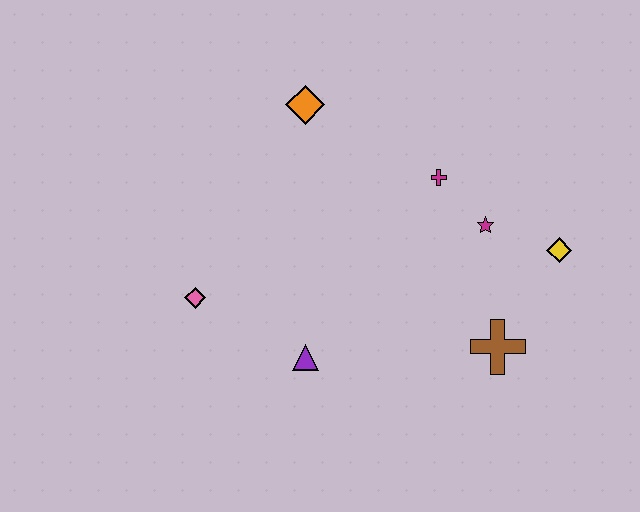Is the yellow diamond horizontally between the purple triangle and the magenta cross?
No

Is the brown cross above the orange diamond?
No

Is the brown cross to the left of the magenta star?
No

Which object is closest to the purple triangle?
The pink diamond is closest to the purple triangle.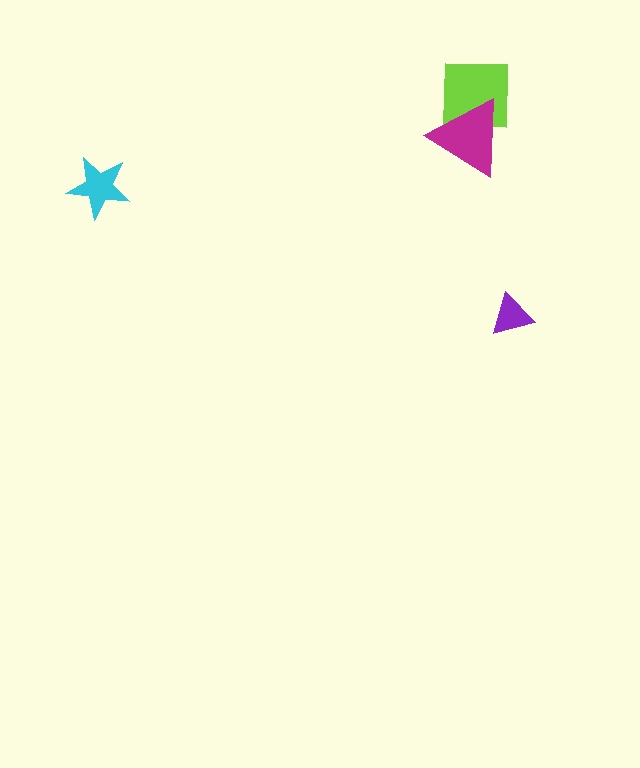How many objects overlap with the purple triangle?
0 objects overlap with the purple triangle.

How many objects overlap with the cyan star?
0 objects overlap with the cyan star.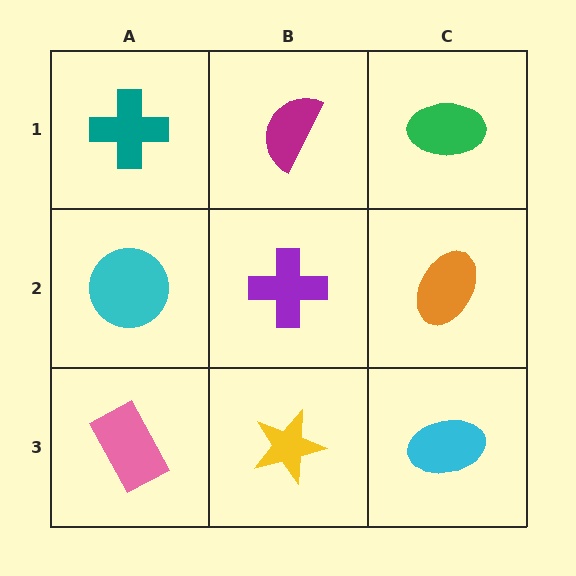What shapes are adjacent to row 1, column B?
A purple cross (row 2, column B), a teal cross (row 1, column A), a green ellipse (row 1, column C).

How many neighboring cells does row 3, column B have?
3.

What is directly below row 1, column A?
A cyan circle.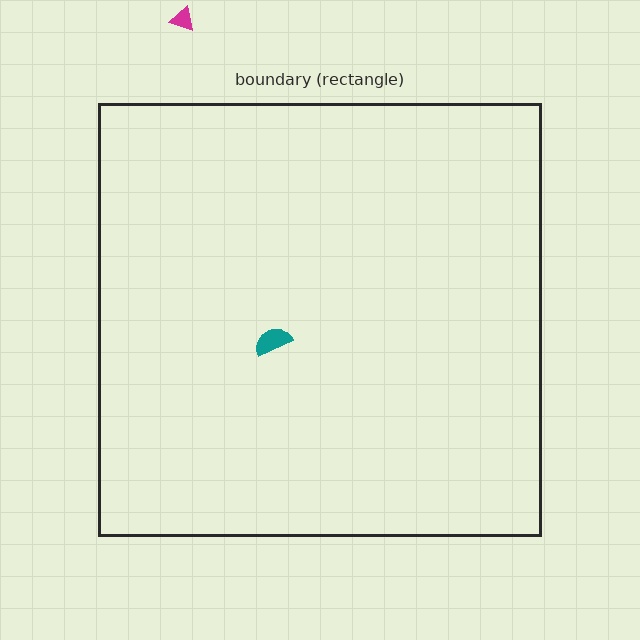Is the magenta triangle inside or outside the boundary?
Outside.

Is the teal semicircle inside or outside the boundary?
Inside.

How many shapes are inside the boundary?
1 inside, 1 outside.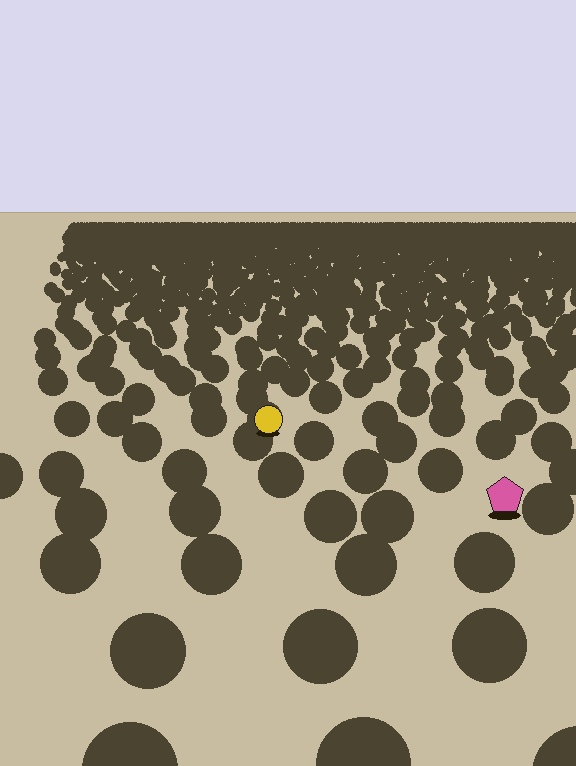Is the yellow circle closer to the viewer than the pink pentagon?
No. The pink pentagon is closer — you can tell from the texture gradient: the ground texture is coarser near it.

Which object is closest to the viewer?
The pink pentagon is closest. The texture marks near it are larger and more spread out.